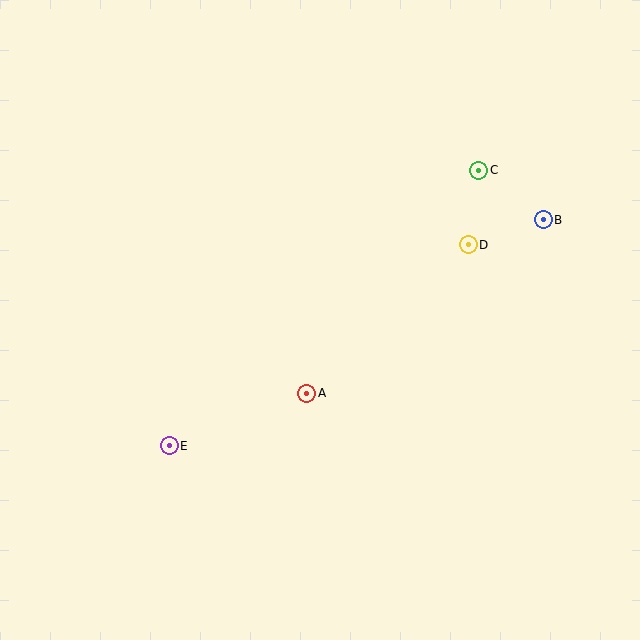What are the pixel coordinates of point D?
Point D is at (468, 245).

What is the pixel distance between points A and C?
The distance between A and C is 282 pixels.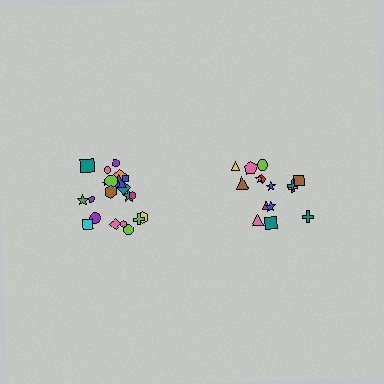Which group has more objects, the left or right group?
The left group.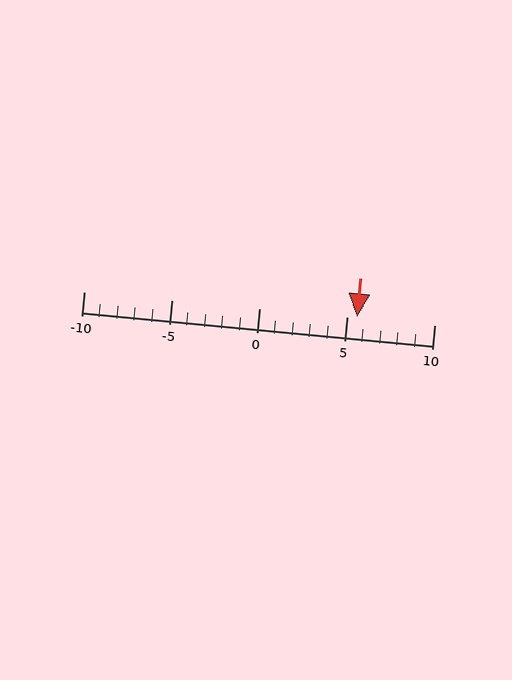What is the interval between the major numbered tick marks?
The major tick marks are spaced 5 units apart.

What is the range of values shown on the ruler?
The ruler shows values from -10 to 10.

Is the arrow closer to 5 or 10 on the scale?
The arrow is closer to 5.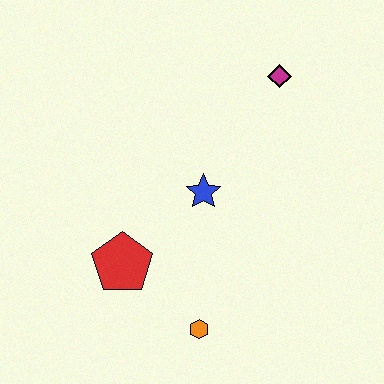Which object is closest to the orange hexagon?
The red pentagon is closest to the orange hexagon.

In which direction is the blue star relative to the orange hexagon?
The blue star is above the orange hexagon.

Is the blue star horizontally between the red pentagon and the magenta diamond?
Yes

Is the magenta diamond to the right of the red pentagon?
Yes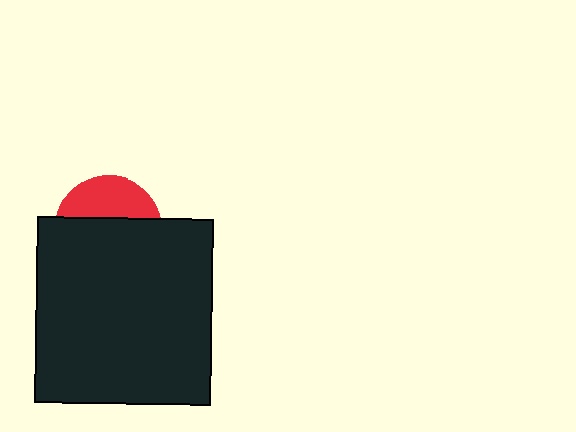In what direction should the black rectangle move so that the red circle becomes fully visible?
The black rectangle should move down. That is the shortest direction to clear the overlap and leave the red circle fully visible.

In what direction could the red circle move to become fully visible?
The red circle could move up. That would shift it out from behind the black rectangle entirely.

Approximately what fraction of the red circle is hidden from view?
Roughly 64% of the red circle is hidden behind the black rectangle.